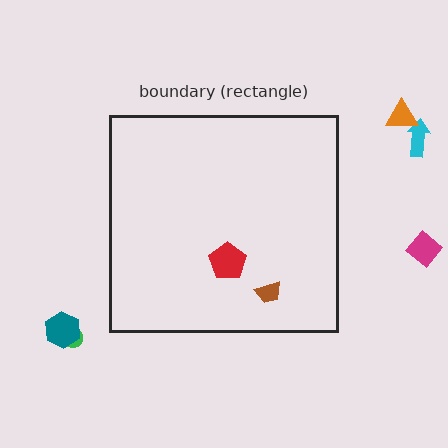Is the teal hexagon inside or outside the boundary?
Outside.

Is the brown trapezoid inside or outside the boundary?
Inside.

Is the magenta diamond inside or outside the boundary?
Outside.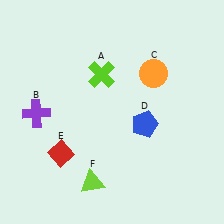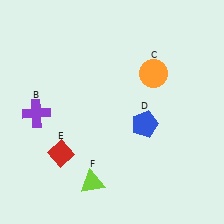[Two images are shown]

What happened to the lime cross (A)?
The lime cross (A) was removed in Image 2. It was in the top-left area of Image 1.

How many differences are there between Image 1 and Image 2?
There is 1 difference between the two images.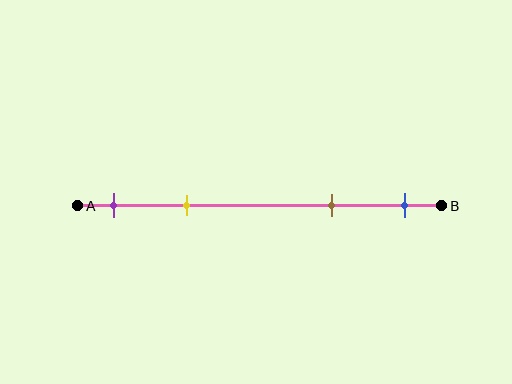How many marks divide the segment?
There are 4 marks dividing the segment.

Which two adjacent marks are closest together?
The purple and yellow marks are the closest adjacent pair.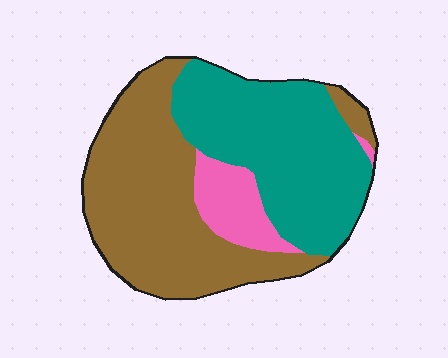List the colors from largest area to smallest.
From largest to smallest: brown, teal, pink.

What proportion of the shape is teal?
Teal covers about 40% of the shape.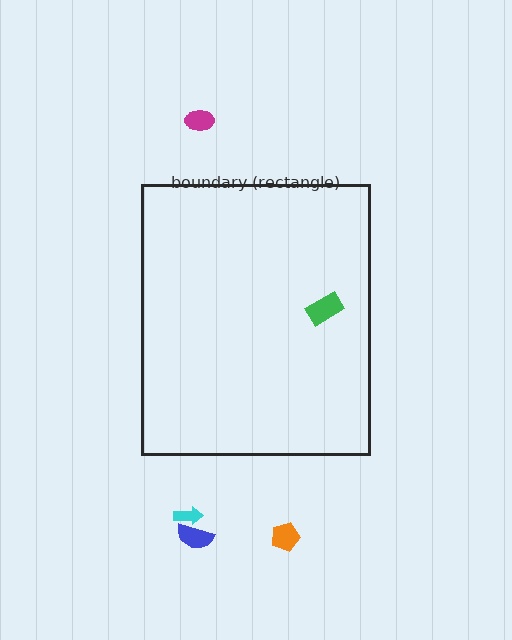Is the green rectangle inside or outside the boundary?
Inside.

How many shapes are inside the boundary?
1 inside, 4 outside.